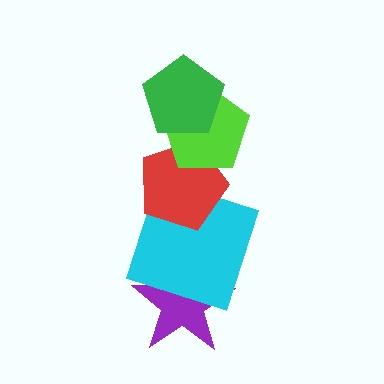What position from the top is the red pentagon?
The red pentagon is 3rd from the top.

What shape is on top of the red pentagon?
The lime pentagon is on top of the red pentagon.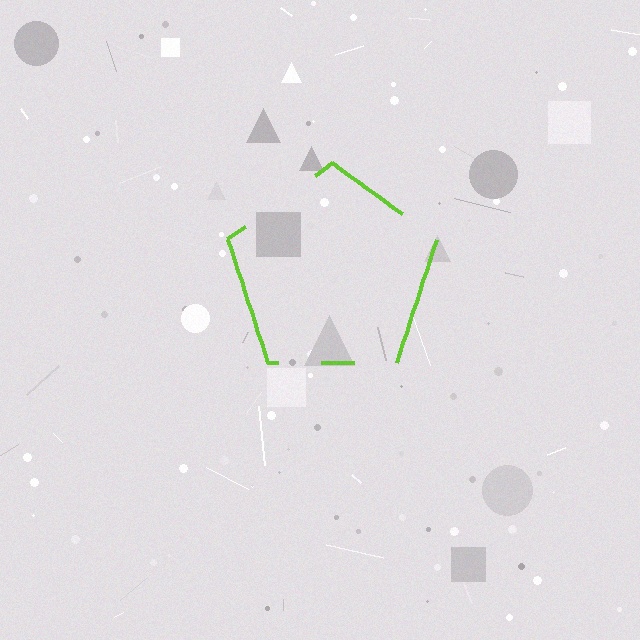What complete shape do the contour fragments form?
The contour fragments form a pentagon.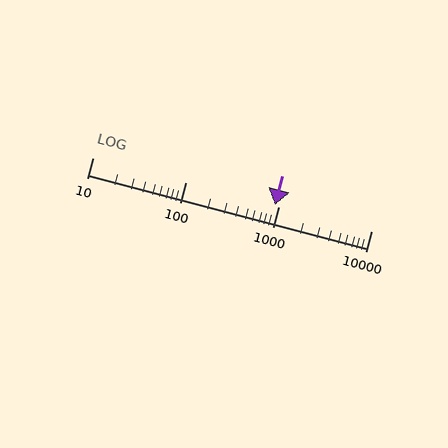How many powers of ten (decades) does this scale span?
The scale spans 3 decades, from 10 to 10000.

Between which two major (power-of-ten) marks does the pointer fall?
The pointer is between 100 and 1000.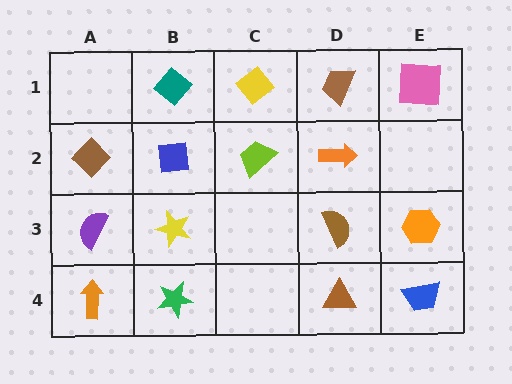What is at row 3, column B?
A yellow star.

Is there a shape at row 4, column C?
No, that cell is empty.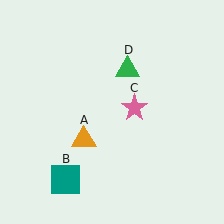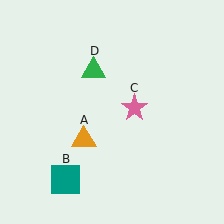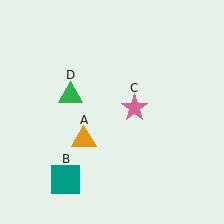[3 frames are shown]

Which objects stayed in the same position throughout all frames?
Orange triangle (object A) and teal square (object B) and pink star (object C) remained stationary.